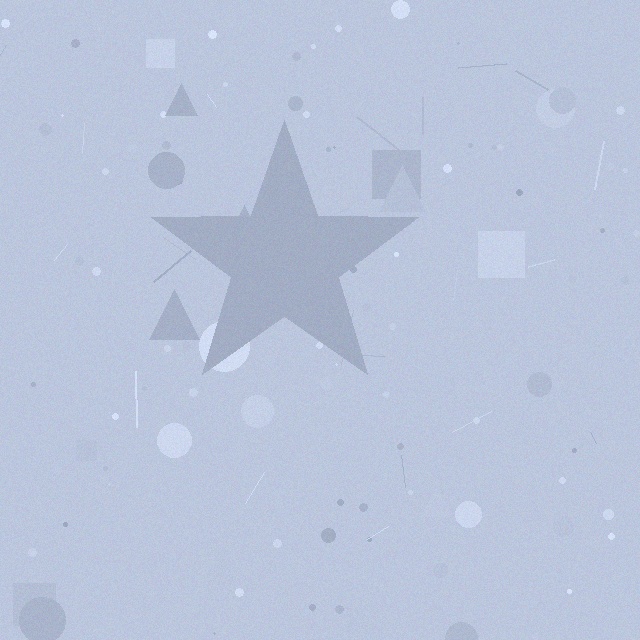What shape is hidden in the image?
A star is hidden in the image.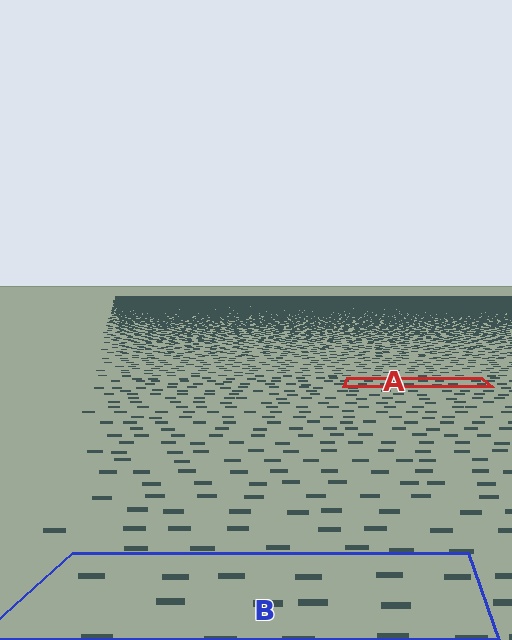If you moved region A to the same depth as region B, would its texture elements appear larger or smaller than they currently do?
They would appear larger. At a closer depth, the same texture elements are projected at a bigger on-screen size.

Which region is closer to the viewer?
Region B is closer. The texture elements there are larger and more spread out.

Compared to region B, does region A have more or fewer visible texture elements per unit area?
Region A has more texture elements per unit area — they are packed more densely because it is farther away.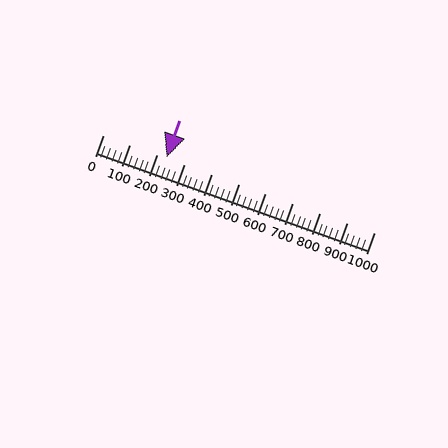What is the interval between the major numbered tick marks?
The major tick marks are spaced 100 units apart.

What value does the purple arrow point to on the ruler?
The purple arrow points to approximately 236.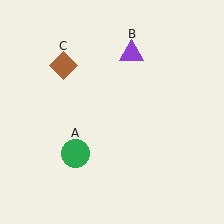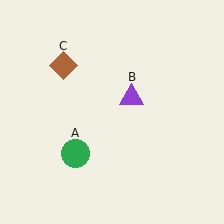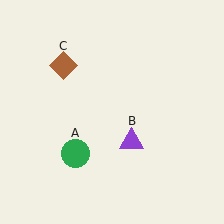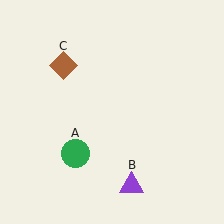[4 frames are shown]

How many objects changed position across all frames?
1 object changed position: purple triangle (object B).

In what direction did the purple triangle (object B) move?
The purple triangle (object B) moved down.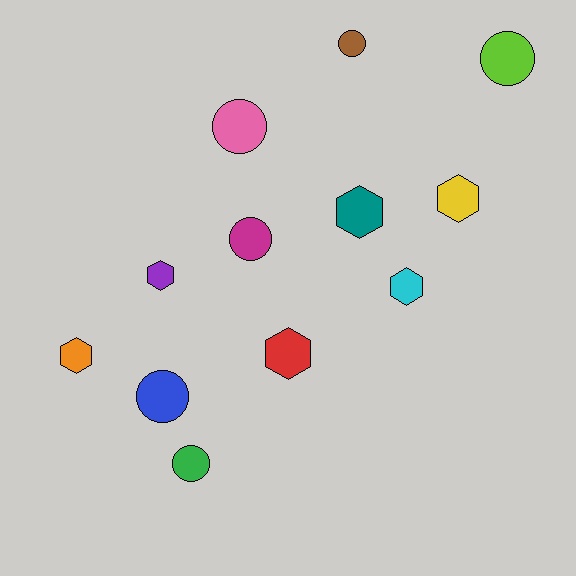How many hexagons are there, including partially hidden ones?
There are 6 hexagons.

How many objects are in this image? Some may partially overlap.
There are 12 objects.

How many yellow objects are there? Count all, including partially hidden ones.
There is 1 yellow object.